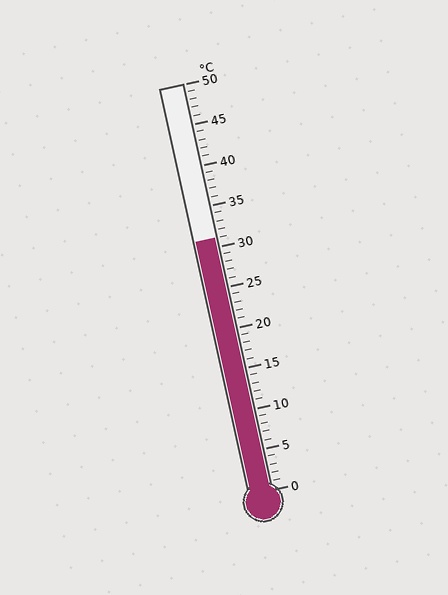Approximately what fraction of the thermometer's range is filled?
The thermometer is filled to approximately 60% of its range.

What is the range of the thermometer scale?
The thermometer scale ranges from 0°C to 50°C.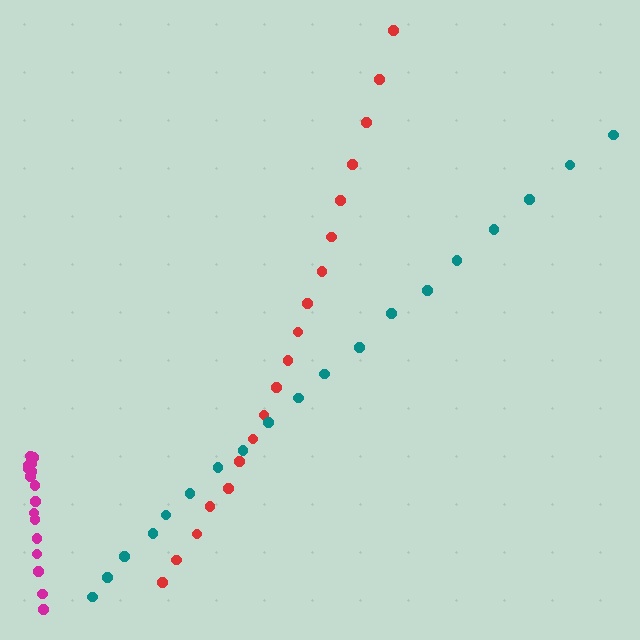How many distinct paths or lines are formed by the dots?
There are 3 distinct paths.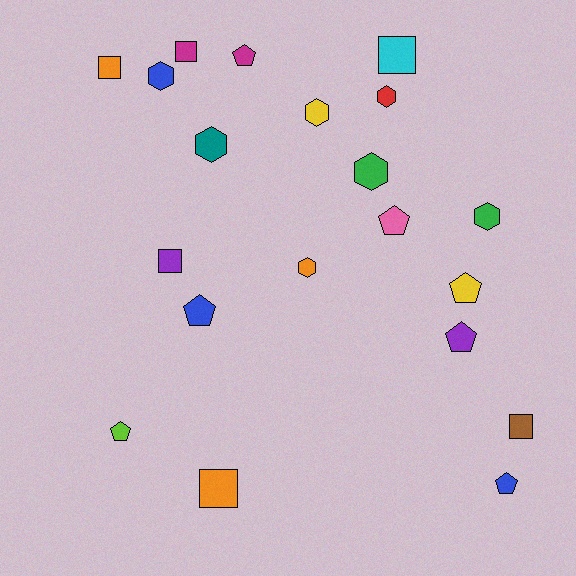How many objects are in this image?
There are 20 objects.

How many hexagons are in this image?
There are 7 hexagons.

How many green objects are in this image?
There are 2 green objects.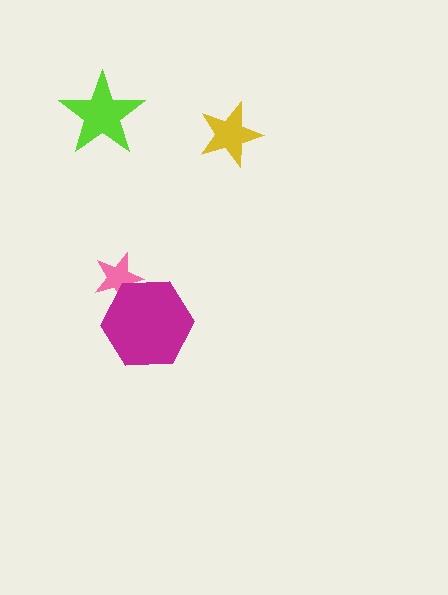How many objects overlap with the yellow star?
0 objects overlap with the yellow star.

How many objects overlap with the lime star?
0 objects overlap with the lime star.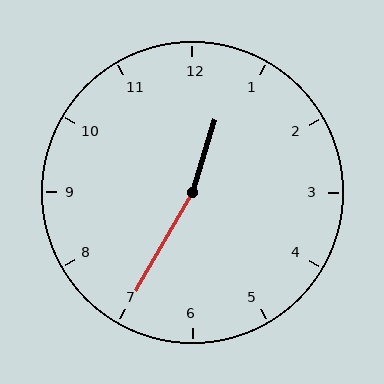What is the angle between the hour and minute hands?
Approximately 168 degrees.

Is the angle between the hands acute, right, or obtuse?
It is obtuse.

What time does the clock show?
12:35.